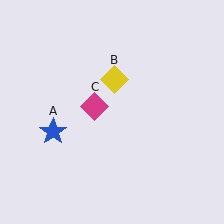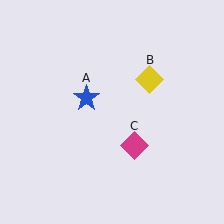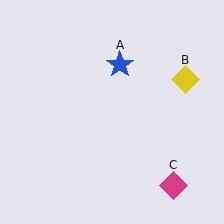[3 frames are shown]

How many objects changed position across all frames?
3 objects changed position: blue star (object A), yellow diamond (object B), magenta diamond (object C).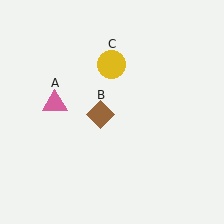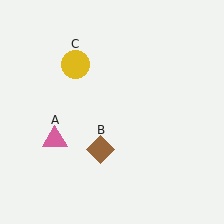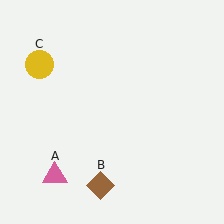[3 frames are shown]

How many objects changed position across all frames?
3 objects changed position: pink triangle (object A), brown diamond (object B), yellow circle (object C).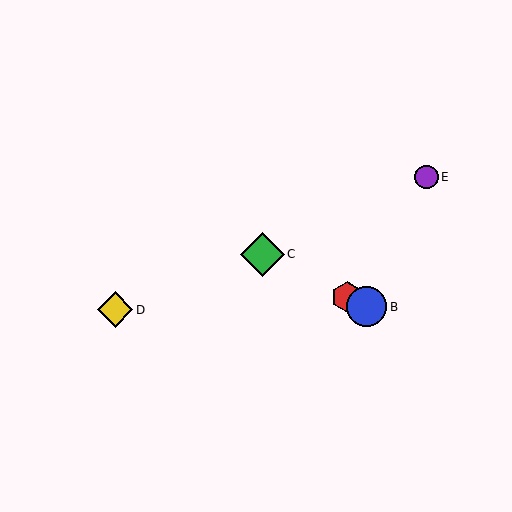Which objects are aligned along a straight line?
Objects A, B, C are aligned along a straight line.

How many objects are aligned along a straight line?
3 objects (A, B, C) are aligned along a straight line.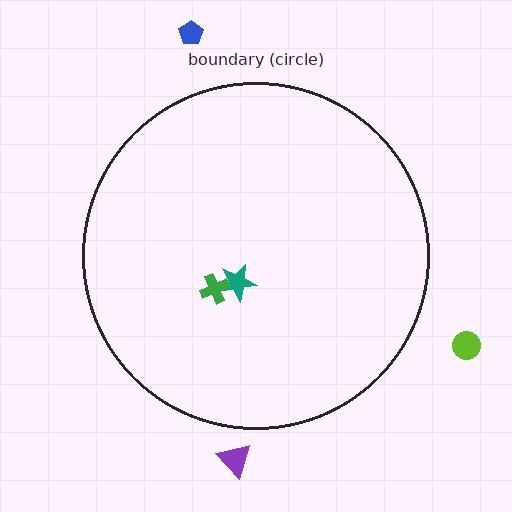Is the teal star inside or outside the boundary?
Inside.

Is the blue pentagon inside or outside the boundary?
Outside.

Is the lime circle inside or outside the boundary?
Outside.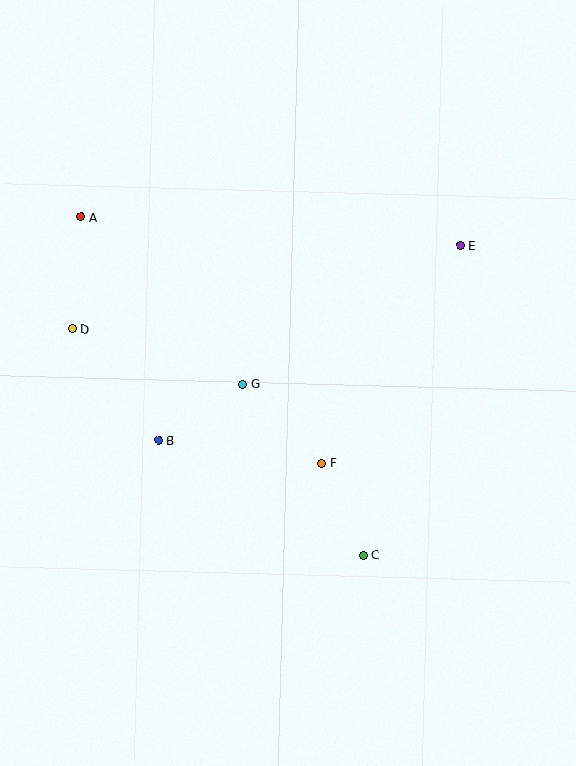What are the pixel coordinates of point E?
Point E is at (460, 245).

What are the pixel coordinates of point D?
Point D is at (73, 329).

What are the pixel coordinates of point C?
Point C is at (363, 555).